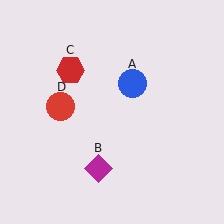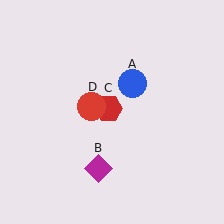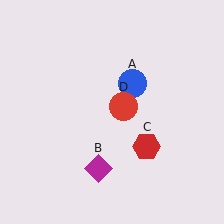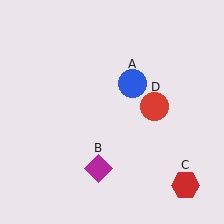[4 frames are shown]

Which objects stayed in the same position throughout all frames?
Blue circle (object A) and magenta diamond (object B) remained stationary.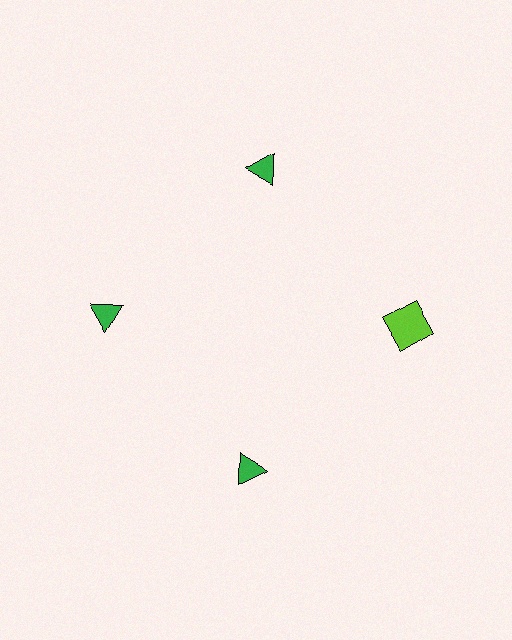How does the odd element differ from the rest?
It differs in both color (lime instead of green) and shape (square instead of triangle).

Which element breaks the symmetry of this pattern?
The lime square at roughly the 3 o'clock position breaks the symmetry. All other shapes are green triangles.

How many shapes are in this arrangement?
There are 4 shapes arranged in a ring pattern.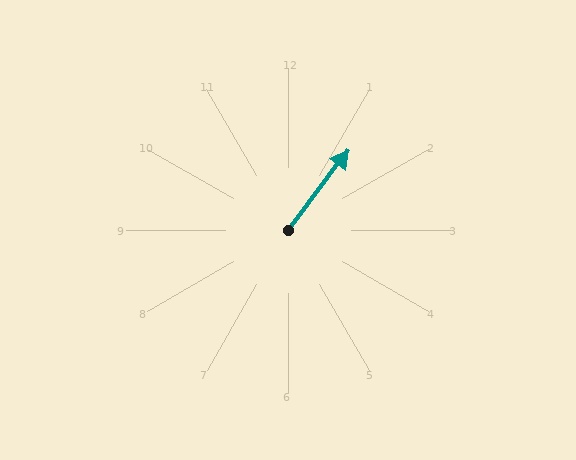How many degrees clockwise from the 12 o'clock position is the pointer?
Approximately 37 degrees.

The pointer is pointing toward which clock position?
Roughly 1 o'clock.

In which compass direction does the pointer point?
Northeast.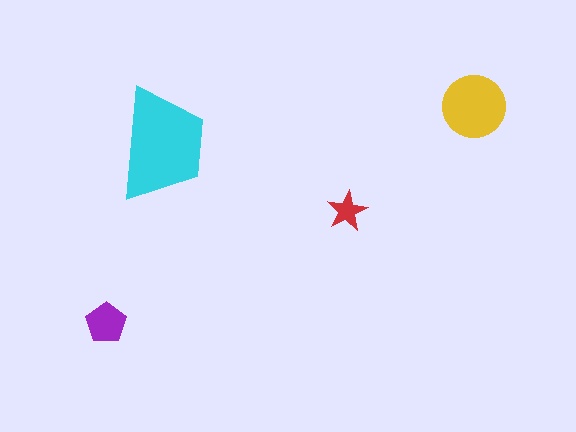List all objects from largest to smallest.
The cyan trapezoid, the yellow circle, the purple pentagon, the red star.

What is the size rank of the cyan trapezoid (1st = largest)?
1st.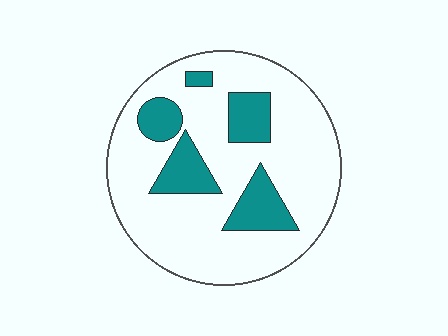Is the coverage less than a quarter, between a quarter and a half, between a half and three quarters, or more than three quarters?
Less than a quarter.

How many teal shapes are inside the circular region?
5.